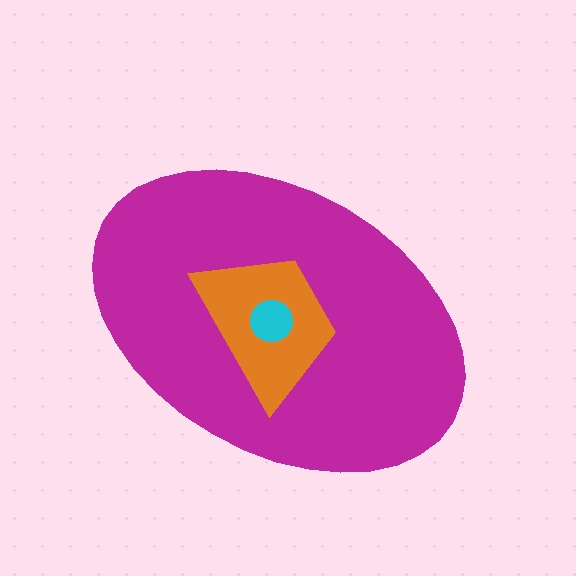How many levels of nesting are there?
3.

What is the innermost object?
The cyan circle.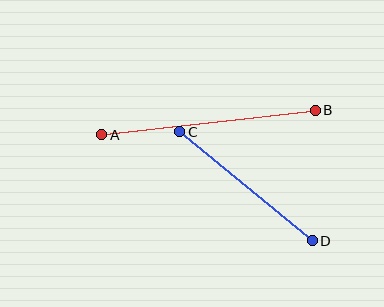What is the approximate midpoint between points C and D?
The midpoint is at approximately (246, 186) pixels.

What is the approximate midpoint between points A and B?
The midpoint is at approximately (209, 122) pixels.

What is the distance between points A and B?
The distance is approximately 215 pixels.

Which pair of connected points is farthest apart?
Points A and B are farthest apart.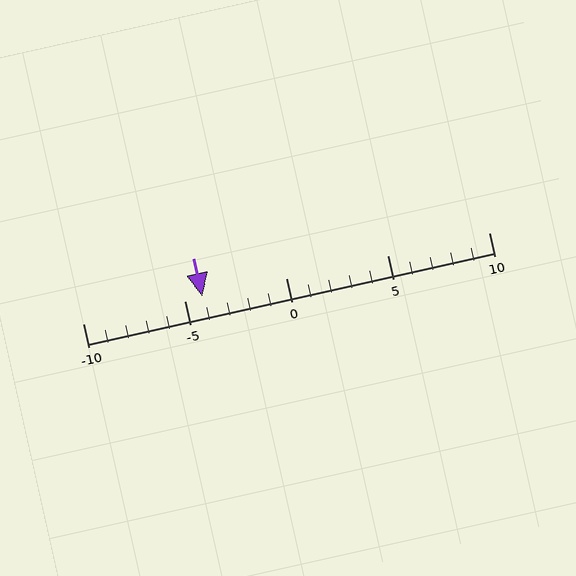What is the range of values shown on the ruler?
The ruler shows values from -10 to 10.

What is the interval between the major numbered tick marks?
The major tick marks are spaced 5 units apart.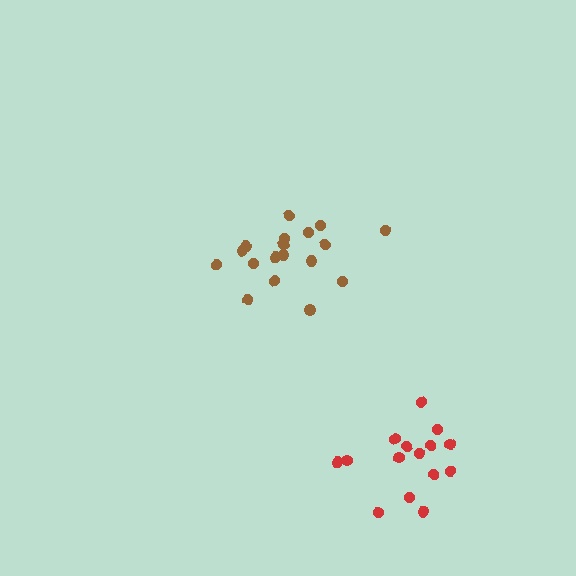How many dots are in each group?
Group 1: 15 dots, Group 2: 18 dots (33 total).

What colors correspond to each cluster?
The clusters are colored: red, brown.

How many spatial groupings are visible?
There are 2 spatial groupings.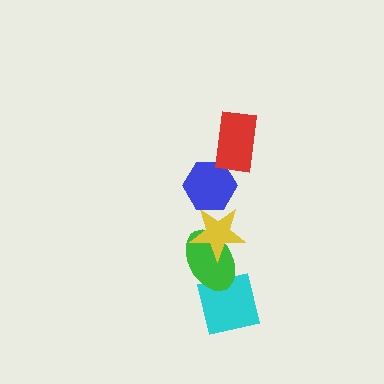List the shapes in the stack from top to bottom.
From top to bottom: the red rectangle, the blue hexagon, the yellow star, the green ellipse, the cyan square.